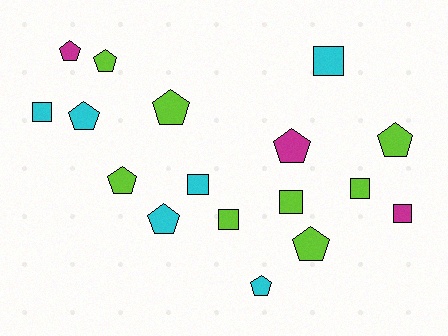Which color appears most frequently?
Lime, with 8 objects.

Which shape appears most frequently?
Pentagon, with 10 objects.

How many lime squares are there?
There are 3 lime squares.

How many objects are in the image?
There are 17 objects.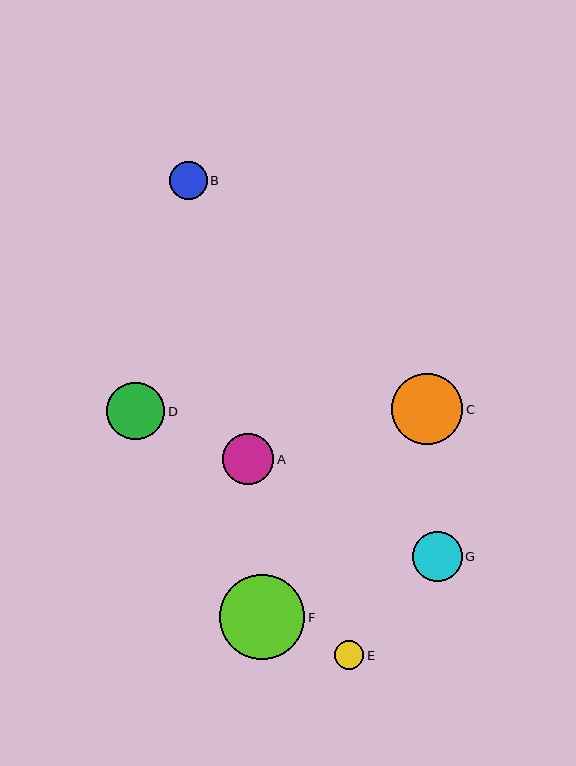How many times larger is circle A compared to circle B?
Circle A is approximately 1.3 times the size of circle B.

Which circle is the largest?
Circle F is the largest with a size of approximately 85 pixels.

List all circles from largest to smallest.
From largest to smallest: F, C, D, A, G, B, E.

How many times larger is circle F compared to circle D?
Circle F is approximately 1.5 times the size of circle D.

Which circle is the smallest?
Circle E is the smallest with a size of approximately 29 pixels.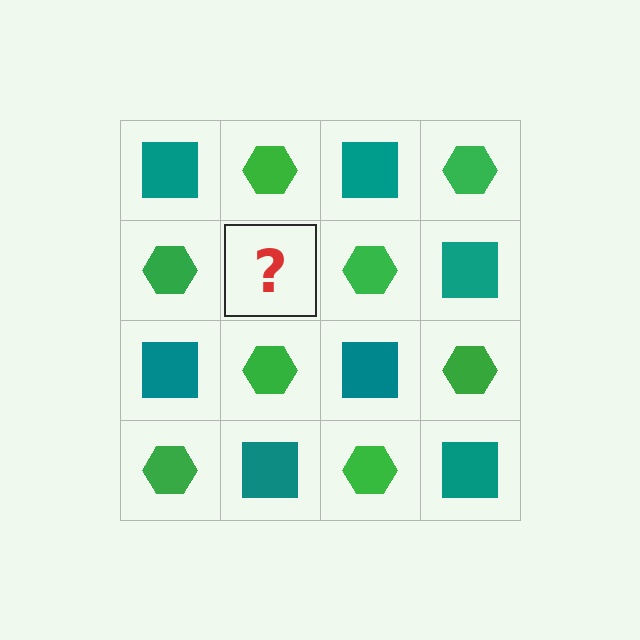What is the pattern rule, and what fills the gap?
The rule is that it alternates teal square and green hexagon in a checkerboard pattern. The gap should be filled with a teal square.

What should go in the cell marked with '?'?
The missing cell should contain a teal square.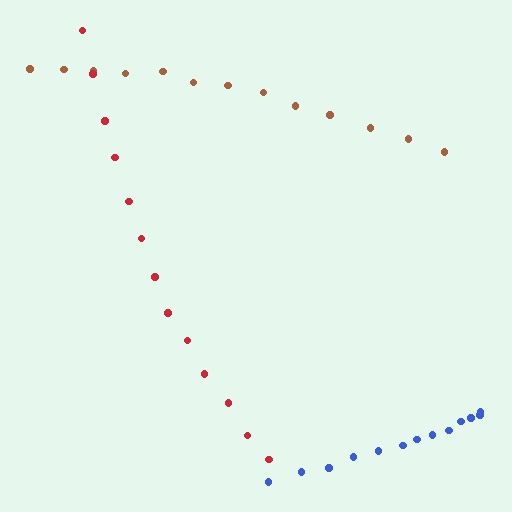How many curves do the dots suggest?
There are 3 distinct paths.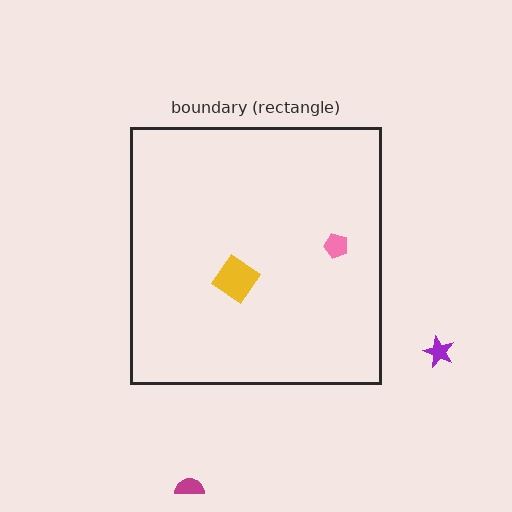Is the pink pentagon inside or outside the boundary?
Inside.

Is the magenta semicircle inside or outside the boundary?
Outside.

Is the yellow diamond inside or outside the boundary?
Inside.